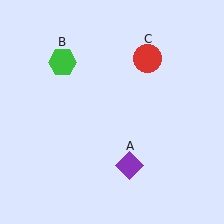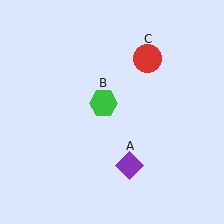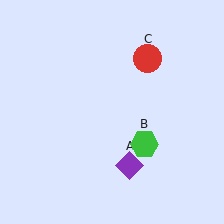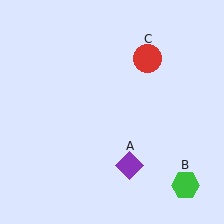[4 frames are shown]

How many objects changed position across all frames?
1 object changed position: green hexagon (object B).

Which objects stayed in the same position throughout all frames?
Purple diamond (object A) and red circle (object C) remained stationary.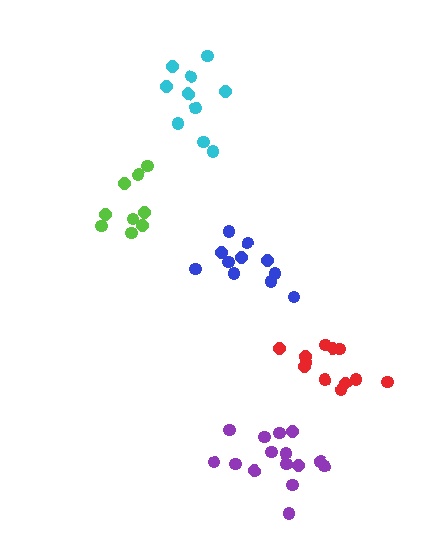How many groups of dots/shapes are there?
There are 5 groups.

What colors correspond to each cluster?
The clusters are colored: red, blue, purple, cyan, lime.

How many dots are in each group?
Group 1: 12 dots, Group 2: 11 dots, Group 3: 15 dots, Group 4: 10 dots, Group 5: 9 dots (57 total).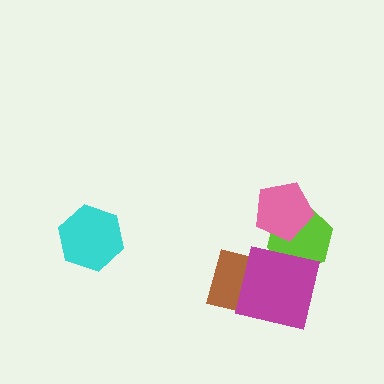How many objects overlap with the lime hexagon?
2 objects overlap with the lime hexagon.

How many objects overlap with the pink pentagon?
1 object overlaps with the pink pentagon.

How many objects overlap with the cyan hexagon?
0 objects overlap with the cyan hexagon.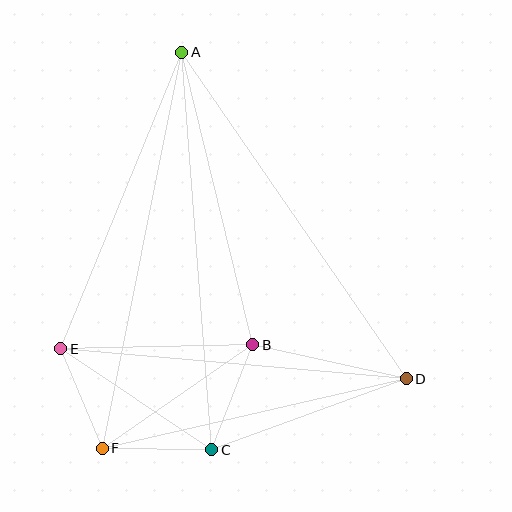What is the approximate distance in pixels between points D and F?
The distance between D and F is approximately 312 pixels.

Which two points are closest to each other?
Points E and F are closest to each other.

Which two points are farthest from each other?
Points A and F are farthest from each other.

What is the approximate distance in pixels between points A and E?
The distance between A and E is approximately 320 pixels.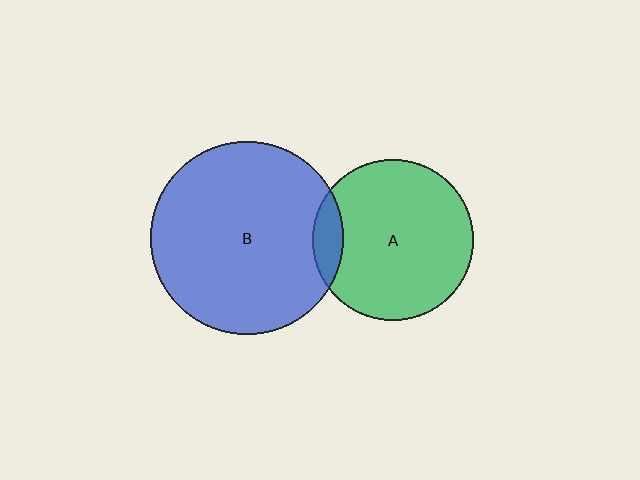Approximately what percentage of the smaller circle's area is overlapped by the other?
Approximately 10%.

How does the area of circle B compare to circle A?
Approximately 1.4 times.